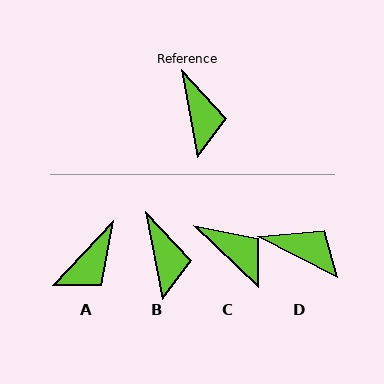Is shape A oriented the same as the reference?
No, it is off by about 54 degrees.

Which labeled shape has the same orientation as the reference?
B.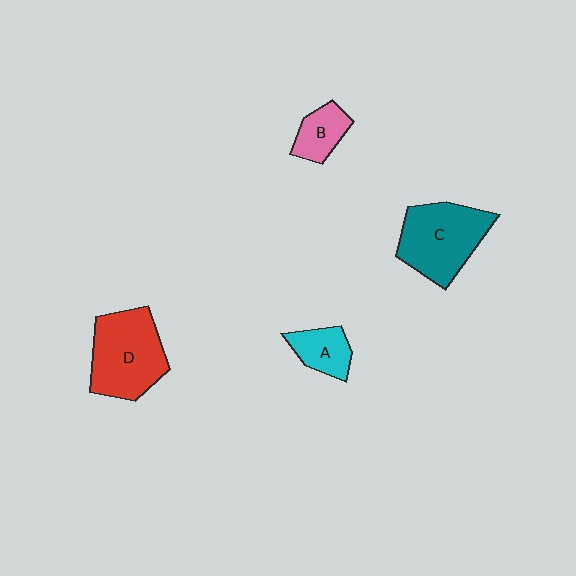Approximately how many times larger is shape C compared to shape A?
Approximately 2.3 times.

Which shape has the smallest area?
Shape B (pink).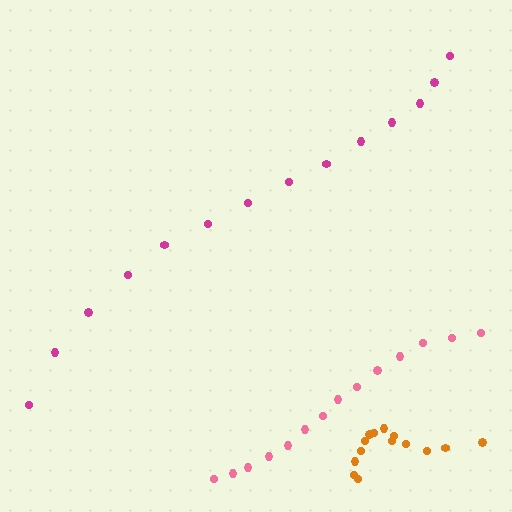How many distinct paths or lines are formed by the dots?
There are 3 distinct paths.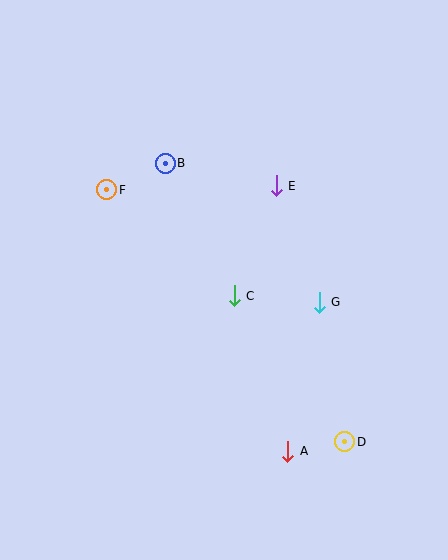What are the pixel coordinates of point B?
Point B is at (165, 163).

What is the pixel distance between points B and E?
The distance between B and E is 113 pixels.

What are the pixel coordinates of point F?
Point F is at (107, 190).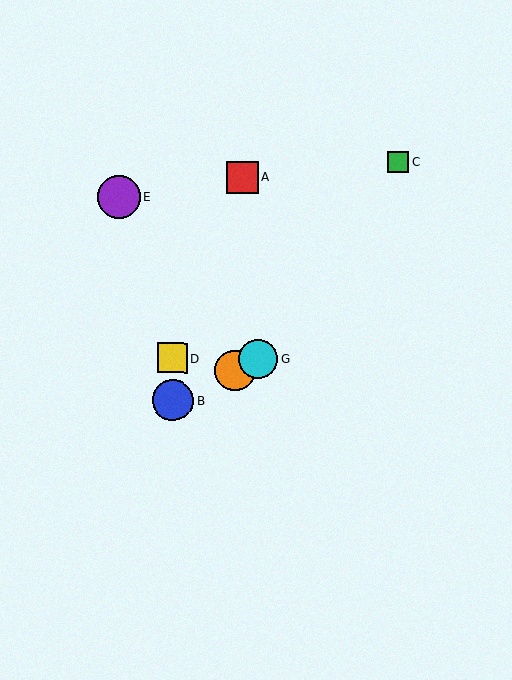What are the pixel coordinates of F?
Object F is at (235, 371).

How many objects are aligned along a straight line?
3 objects (B, F, G) are aligned along a straight line.